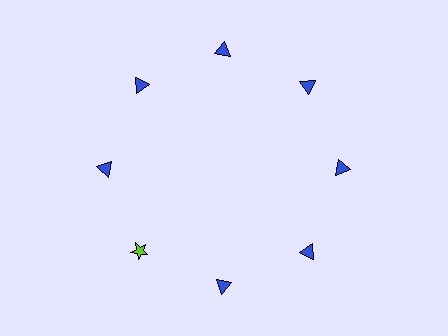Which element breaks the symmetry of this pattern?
The lime star at roughly the 8 o'clock position breaks the symmetry. All other shapes are blue triangles.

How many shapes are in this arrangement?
There are 8 shapes arranged in a ring pattern.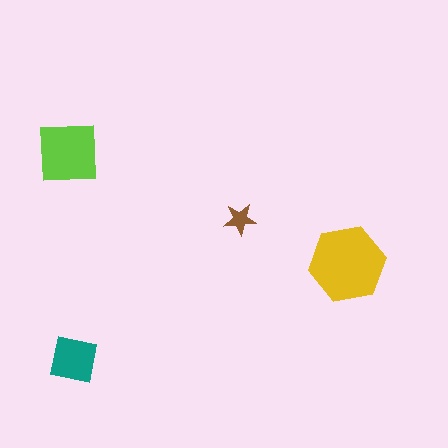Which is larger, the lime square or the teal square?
The lime square.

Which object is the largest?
The yellow hexagon.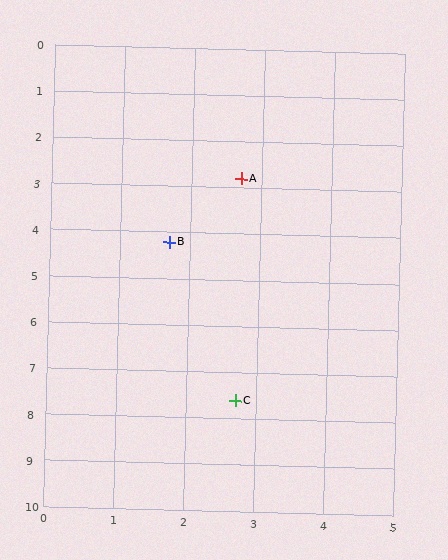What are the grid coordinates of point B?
Point B is at approximately (1.7, 4.2).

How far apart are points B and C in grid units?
Points B and C are about 3.5 grid units apart.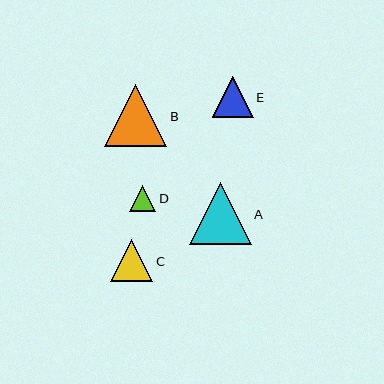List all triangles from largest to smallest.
From largest to smallest: B, A, C, E, D.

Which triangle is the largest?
Triangle B is the largest with a size of approximately 62 pixels.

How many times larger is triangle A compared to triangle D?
Triangle A is approximately 2.3 times the size of triangle D.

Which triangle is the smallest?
Triangle D is the smallest with a size of approximately 27 pixels.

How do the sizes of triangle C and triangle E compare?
Triangle C and triangle E are approximately the same size.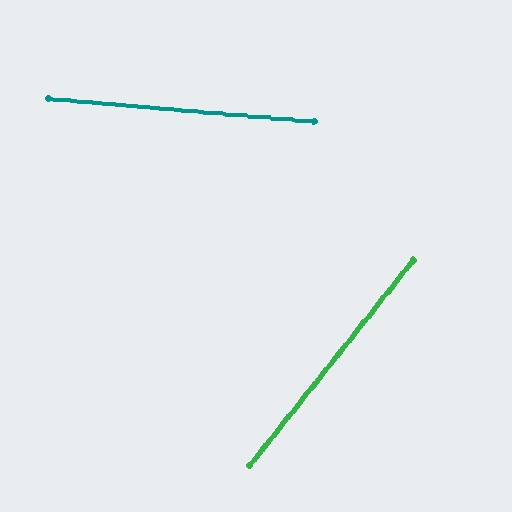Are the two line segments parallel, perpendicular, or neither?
Neither parallel nor perpendicular — they differ by about 57°.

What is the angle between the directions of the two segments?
Approximately 57 degrees.